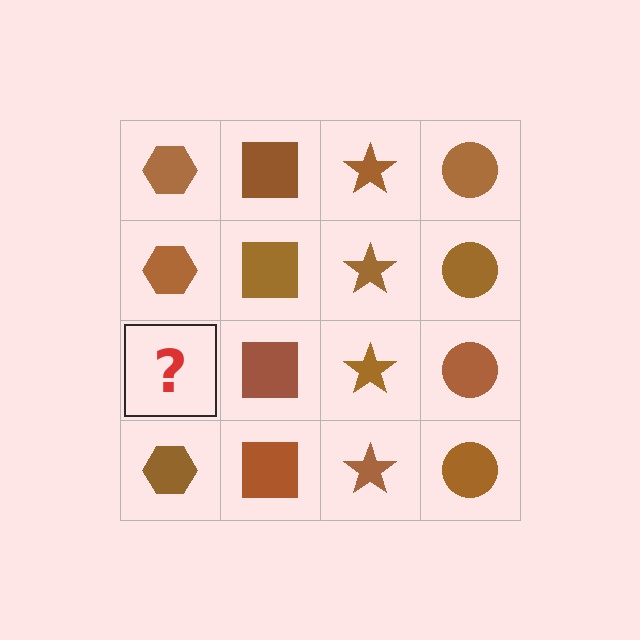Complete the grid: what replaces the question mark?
The question mark should be replaced with a brown hexagon.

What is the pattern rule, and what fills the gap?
The rule is that each column has a consistent shape. The gap should be filled with a brown hexagon.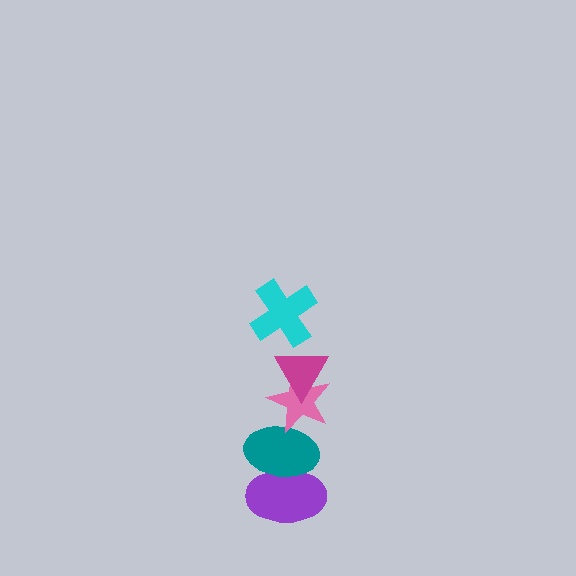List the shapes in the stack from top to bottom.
From top to bottom: the cyan cross, the magenta triangle, the pink star, the teal ellipse, the purple ellipse.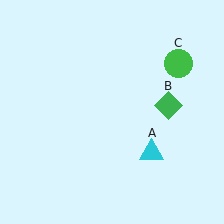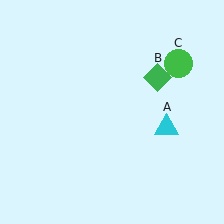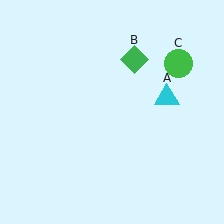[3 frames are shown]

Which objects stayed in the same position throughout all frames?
Green circle (object C) remained stationary.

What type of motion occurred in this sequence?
The cyan triangle (object A), green diamond (object B) rotated counterclockwise around the center of the scene.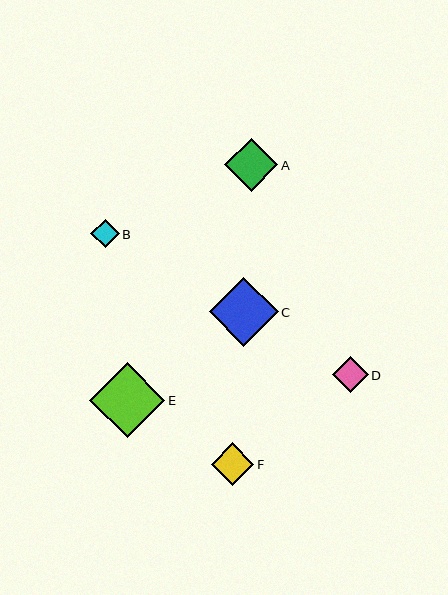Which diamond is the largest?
Diamond E is the largest with a size of approximately 75 pixels.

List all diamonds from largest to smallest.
From largest to smallest: E, C, A, F, D, B.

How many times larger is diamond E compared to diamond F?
Diamond E is approximately 1.8 times the size of diamond F.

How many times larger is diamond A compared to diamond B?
Diamond A is approximately 1.8 times the size of diamond B.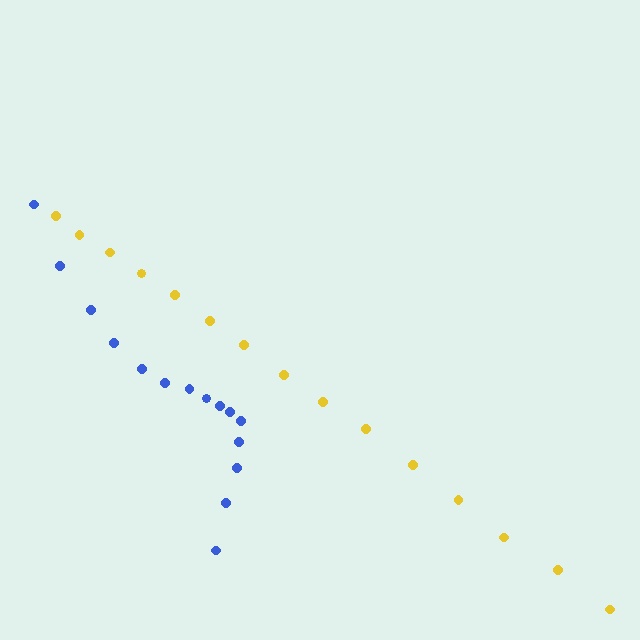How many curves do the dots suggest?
There are 2 distinct paths.